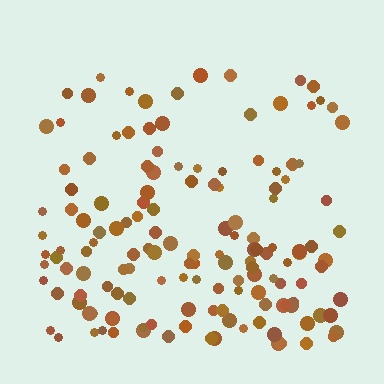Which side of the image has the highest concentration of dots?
The bottom.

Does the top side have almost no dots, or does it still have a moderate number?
Still a moderate number, just noticeably fewer than the bottom.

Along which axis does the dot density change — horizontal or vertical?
Vertical.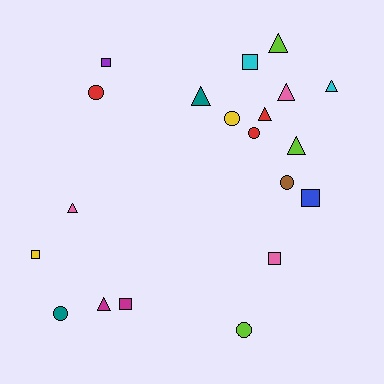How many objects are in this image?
There are 20 objects.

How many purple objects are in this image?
There is 1 purple object.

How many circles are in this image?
There are 6 circles.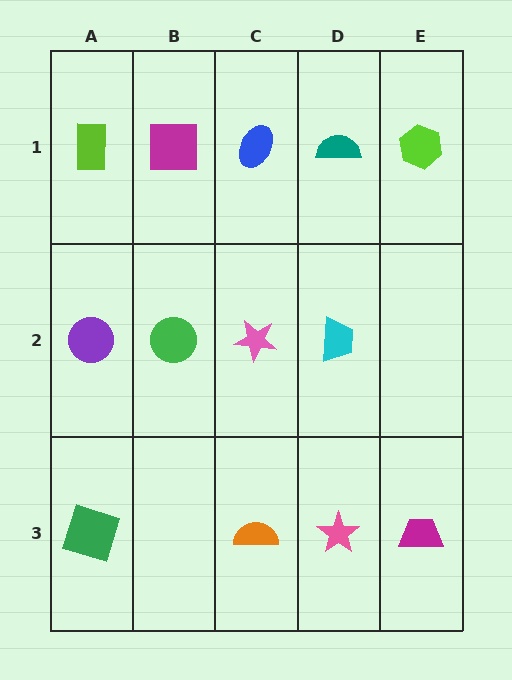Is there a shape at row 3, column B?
No, that cell is empty.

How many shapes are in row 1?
5 shapes.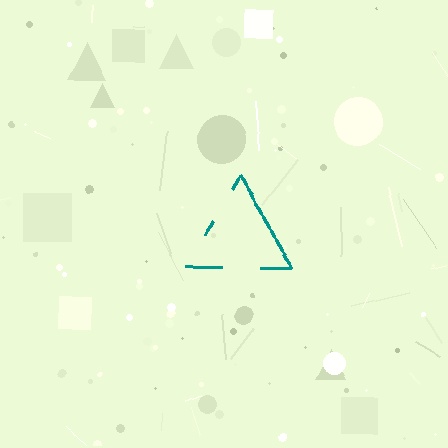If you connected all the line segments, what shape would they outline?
They would outline a triangle.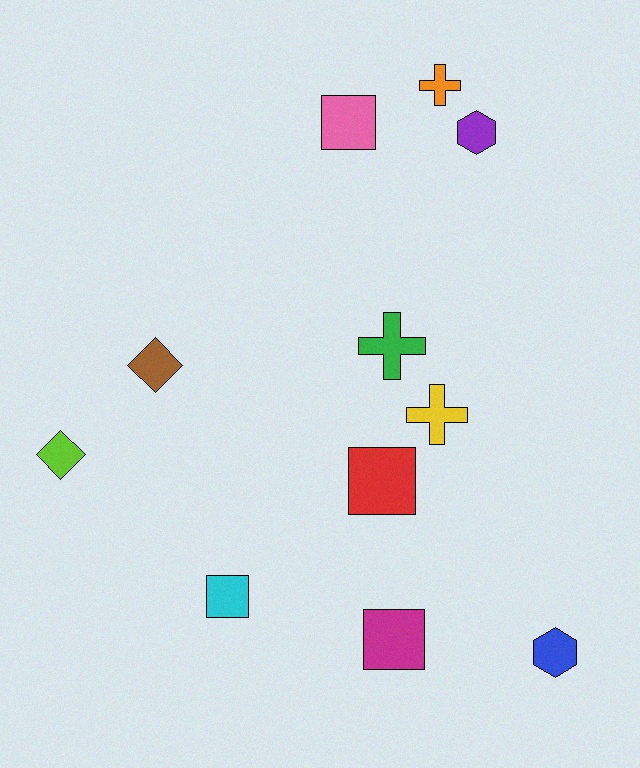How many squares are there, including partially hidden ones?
There are 4 squares.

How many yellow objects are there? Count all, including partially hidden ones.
There is 1 yellow object.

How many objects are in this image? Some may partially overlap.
There are 11 objects.